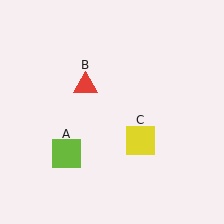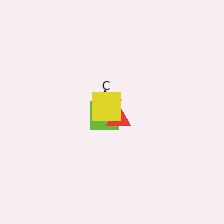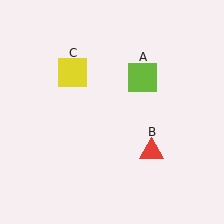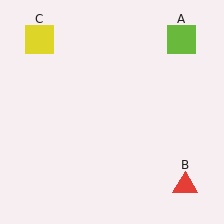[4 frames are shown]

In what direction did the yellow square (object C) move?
The yellow square (object C) moved up and to the left.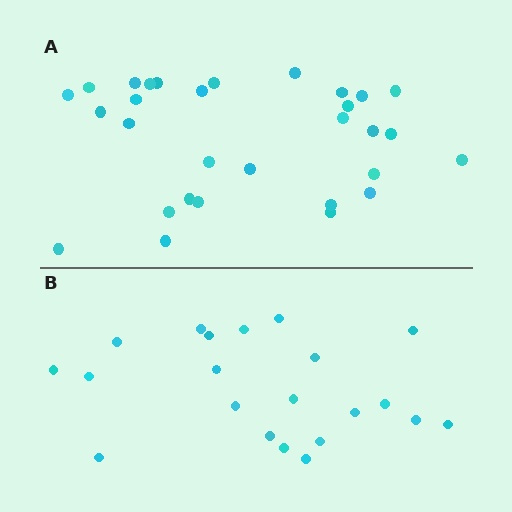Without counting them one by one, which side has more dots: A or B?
Region A (the top region) has more dots.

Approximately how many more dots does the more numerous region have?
Region A has roughly 8 or so more dots than region B.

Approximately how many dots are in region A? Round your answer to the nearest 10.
About 30 dots.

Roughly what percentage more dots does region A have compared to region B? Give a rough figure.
About 45% more.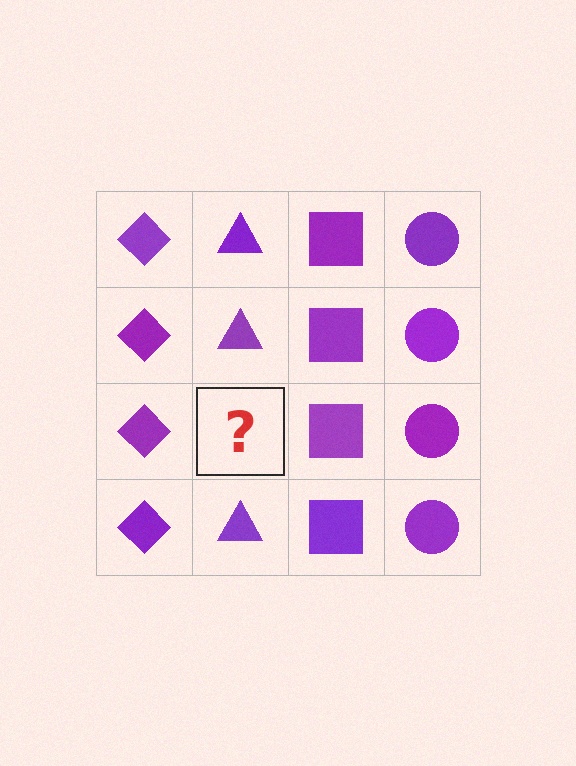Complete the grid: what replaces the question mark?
The question mark should be replaced with a purple triangle.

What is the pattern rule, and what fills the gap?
The rule is that each column has a consistent shape. The gap should be filled with a purple triangle.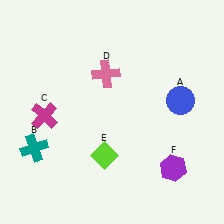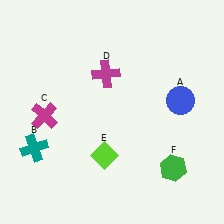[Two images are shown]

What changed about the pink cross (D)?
In Image 1, D is pink. In Image 2, it changed to magenta.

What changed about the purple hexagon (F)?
In Image 1, F is purple. In Image 2, it changed to green.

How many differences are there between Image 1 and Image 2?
There are 2 differences between the two images.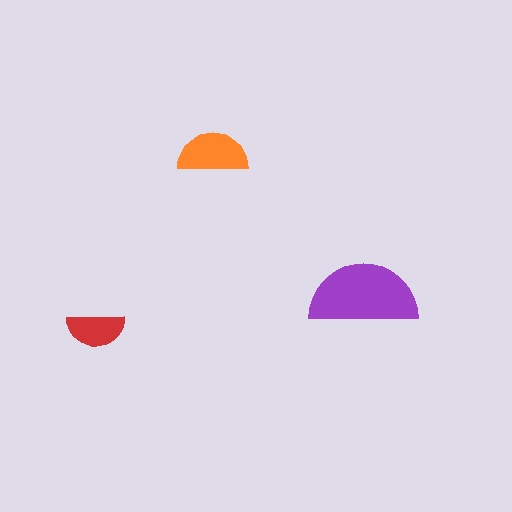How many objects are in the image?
There are 3 objects in the image.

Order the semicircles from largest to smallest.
the purple one, the orange one, the red one.